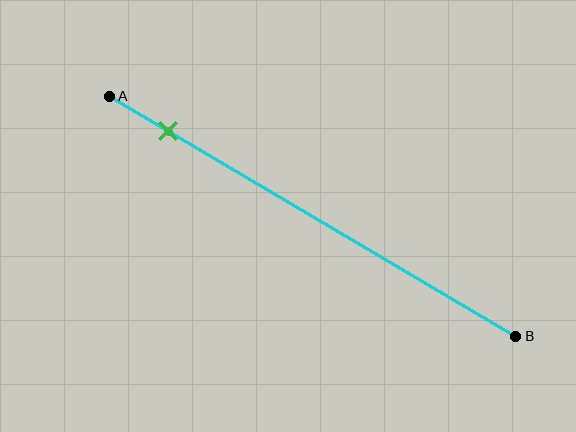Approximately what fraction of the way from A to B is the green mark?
The green mark is approximately 15% of the way from A to B.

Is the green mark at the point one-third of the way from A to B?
No, the mark is at about 15% from A, not at the 33% one-third point.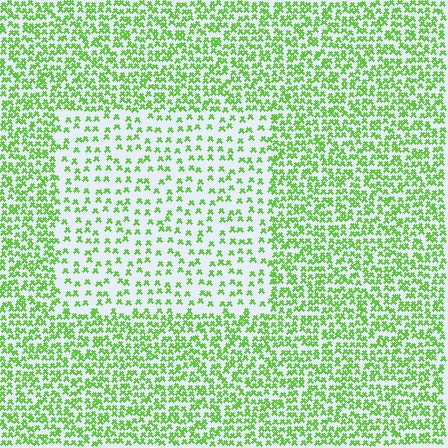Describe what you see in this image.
The image contains small lime elements arranged at two different densities. A rectangle-shaped region is visible where the elements are less densely packed than the surrounding area.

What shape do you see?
I see a rectangle.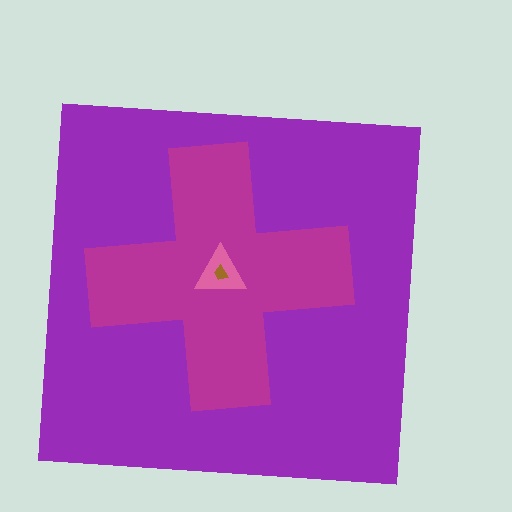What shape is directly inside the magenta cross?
The pink triangle.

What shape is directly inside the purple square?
The magenta cross.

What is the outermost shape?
The purple square.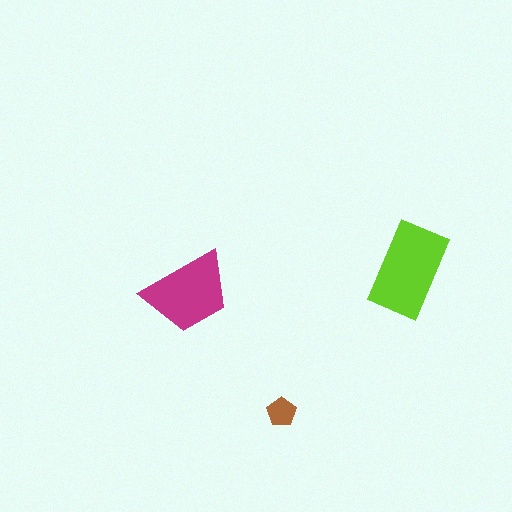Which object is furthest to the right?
The lime rectangle is rightmost.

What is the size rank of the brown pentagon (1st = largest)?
3rd.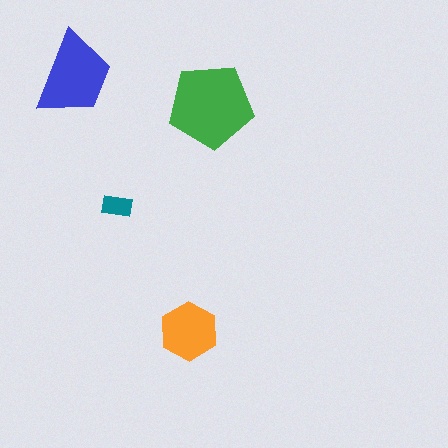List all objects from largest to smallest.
The green pentagon, the blue trapezoid, the orange hexagon, the teal rectangle.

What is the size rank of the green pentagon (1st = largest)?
1st.